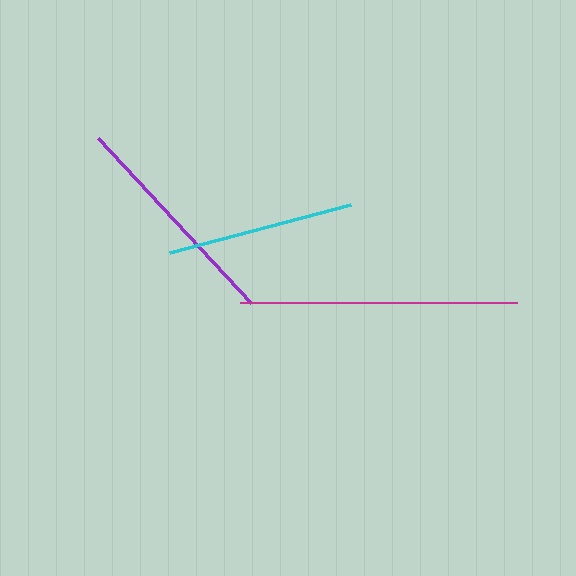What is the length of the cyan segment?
The cyan segment is approximately 186 pixels long.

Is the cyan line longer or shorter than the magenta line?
The magenta line is longer than the cyan line.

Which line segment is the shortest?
The cyan line is the shortest at approximately 186 pixels.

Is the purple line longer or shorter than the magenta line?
The magenta line is longer than the purple line.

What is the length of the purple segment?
The purple segment is approximately 225 pixels long.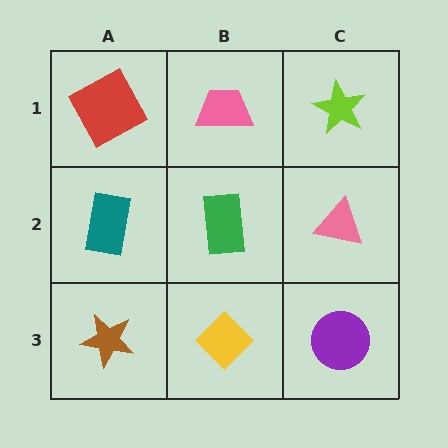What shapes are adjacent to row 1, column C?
A pink triangle (row 2, column C), a pink trapezoid (row 1, column B).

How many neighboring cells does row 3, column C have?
2.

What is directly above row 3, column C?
A pink triangle.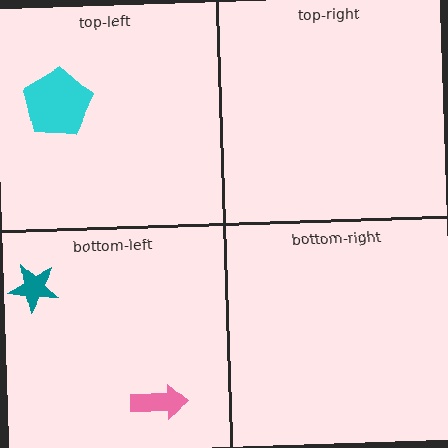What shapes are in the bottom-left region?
The teal star, the pink arrow.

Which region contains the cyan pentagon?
The top-left region.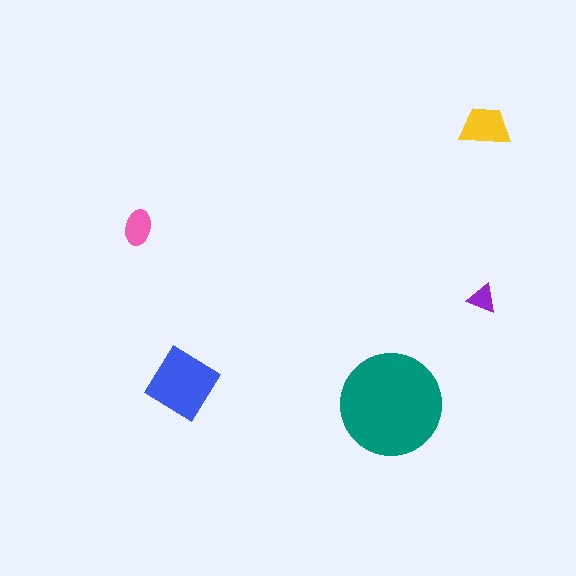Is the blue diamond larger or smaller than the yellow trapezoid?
Larger.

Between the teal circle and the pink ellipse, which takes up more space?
The teal circle.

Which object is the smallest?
The purple triangle.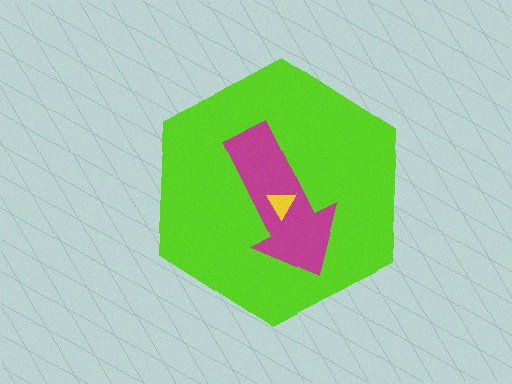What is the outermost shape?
The lime hexagon.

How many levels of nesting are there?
3.